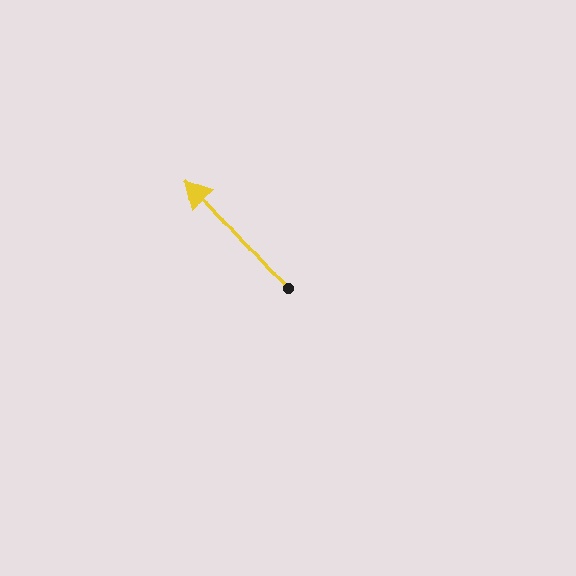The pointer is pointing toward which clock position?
Roughly 11 o'clock.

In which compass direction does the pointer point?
Northwest.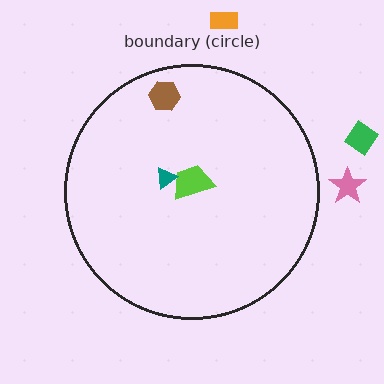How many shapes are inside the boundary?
3 inside, 3 outside.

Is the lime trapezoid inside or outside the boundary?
Inside.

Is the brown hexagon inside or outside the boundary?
Inside.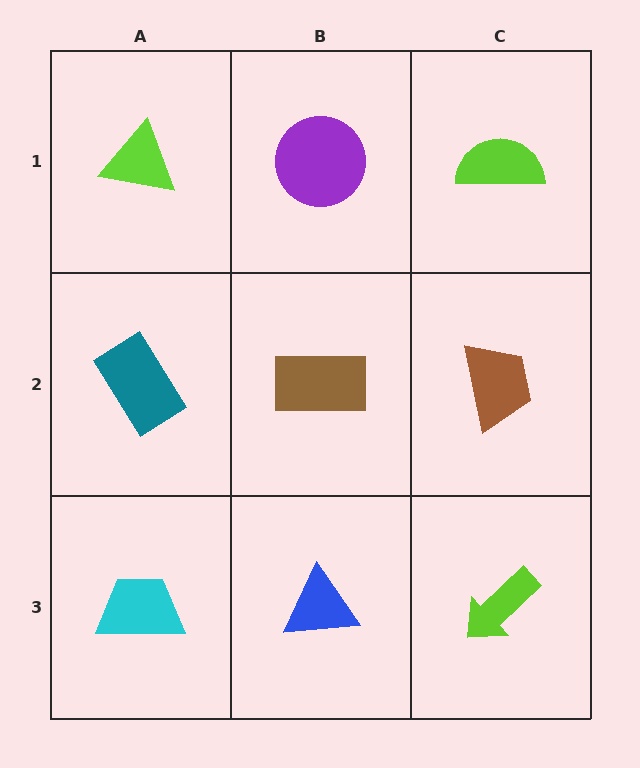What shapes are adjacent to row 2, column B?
A purple circle (row 1, column B), a blue triangle (row 3, column B), a teal rectangle (row 2, column A), a brown trapezoid (row 2, column C).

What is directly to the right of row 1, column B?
A lime semicircle.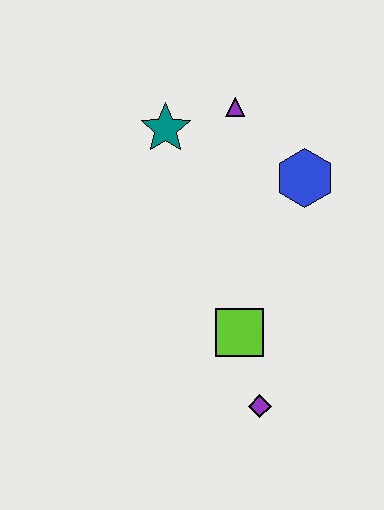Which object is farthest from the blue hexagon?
The purple diamond is farthest from the blue hexagon.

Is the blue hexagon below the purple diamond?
No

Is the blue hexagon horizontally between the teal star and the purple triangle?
No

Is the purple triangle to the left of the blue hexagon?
Yes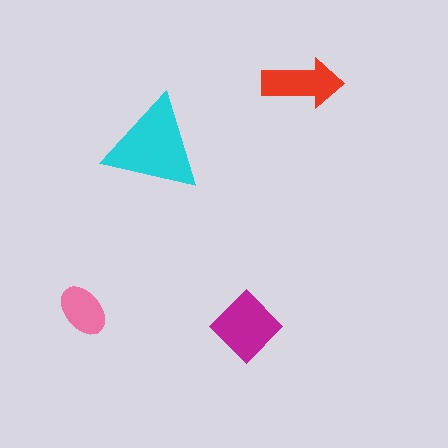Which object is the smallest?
The pink ellipse.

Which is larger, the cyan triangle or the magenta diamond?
The cyan triangle.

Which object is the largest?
The cyan triangle.